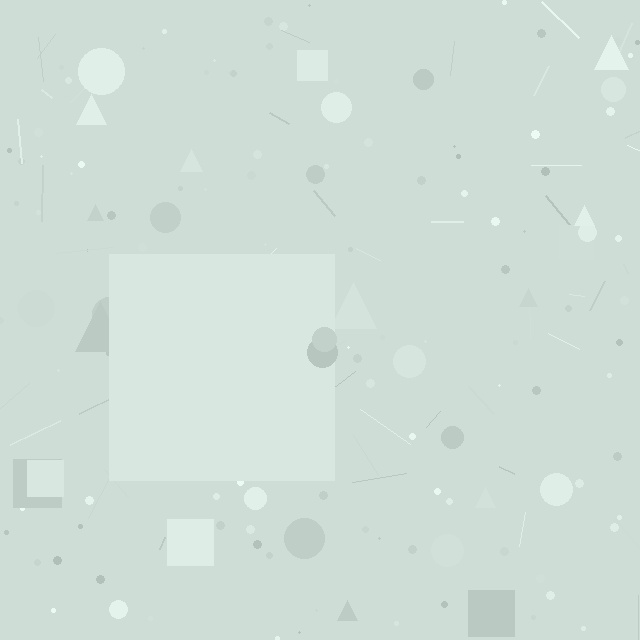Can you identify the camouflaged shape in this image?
The camouflaged shape is a square.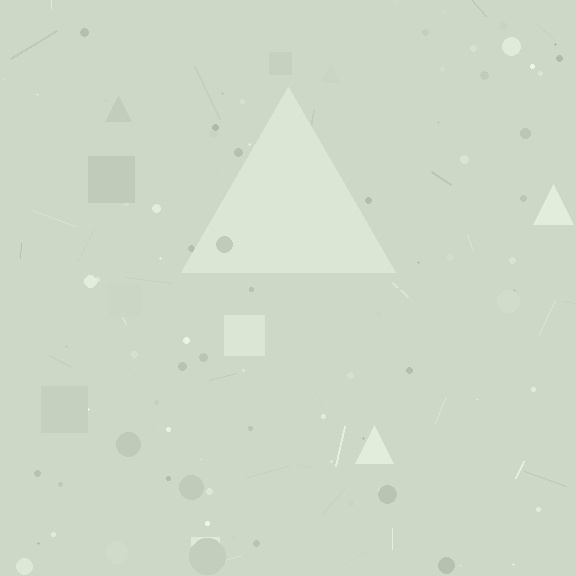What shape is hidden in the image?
A triangle is hidden in the image.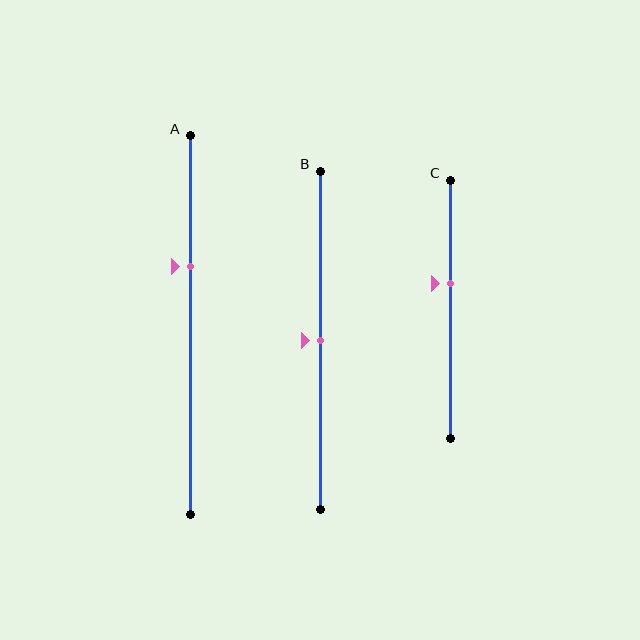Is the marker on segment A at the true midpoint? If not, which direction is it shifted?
No, the marker on segment A is shifted upward by about 16% of the segment length.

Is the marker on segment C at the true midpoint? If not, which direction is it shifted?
No, the marker on segment C is shifted upward by about 10% of the segment length.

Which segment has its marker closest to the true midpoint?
Segment B has its marker closest to the true midpoint.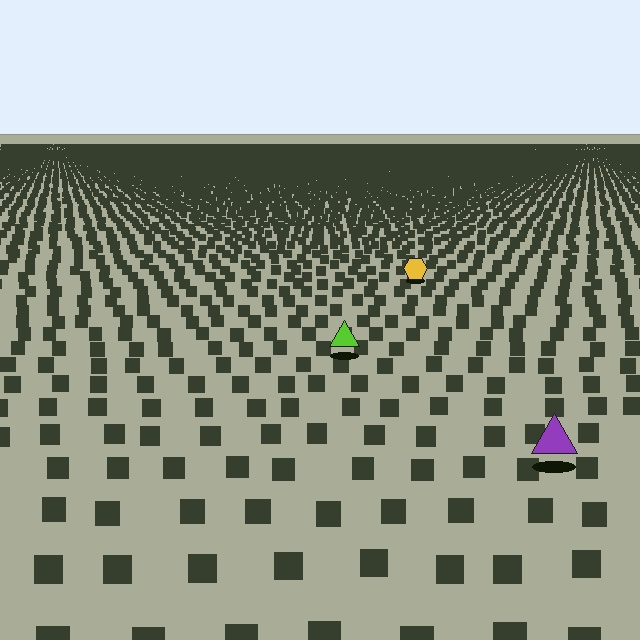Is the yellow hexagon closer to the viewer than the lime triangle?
No. The lime triangle is closer — you can tell from the texture gradient: the ground texture is coarser near it.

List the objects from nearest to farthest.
From nearest to farthest: the purple triangle, the lime triangle, the yellow hexagon.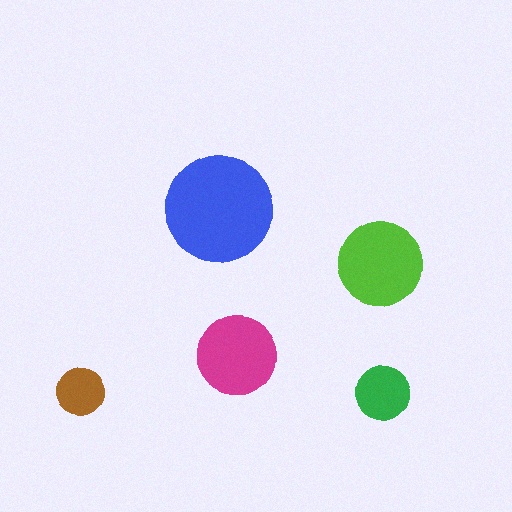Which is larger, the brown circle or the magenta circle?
The magenta one.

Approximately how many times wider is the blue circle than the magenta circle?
About 1.5 times wider.